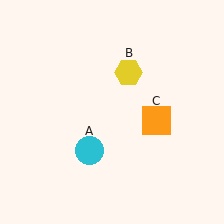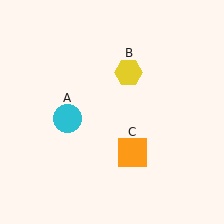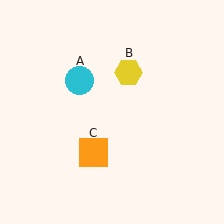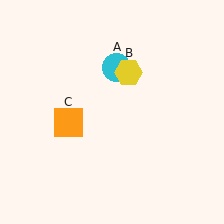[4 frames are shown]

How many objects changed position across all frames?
2 objects changed position: cyan circle (object A), orange square (object C).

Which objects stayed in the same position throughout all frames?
Yellow hexagon (object B) remained stationary.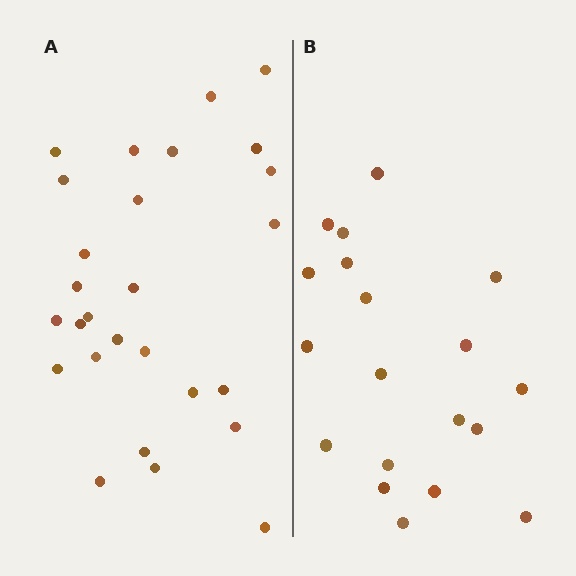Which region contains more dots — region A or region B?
Region A (the left region) has more dots.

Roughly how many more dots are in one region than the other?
Region A has roughly 8 or so more dots than region B.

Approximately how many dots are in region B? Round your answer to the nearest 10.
About 20 dots. (The exact count is 19, which rounds to 20.)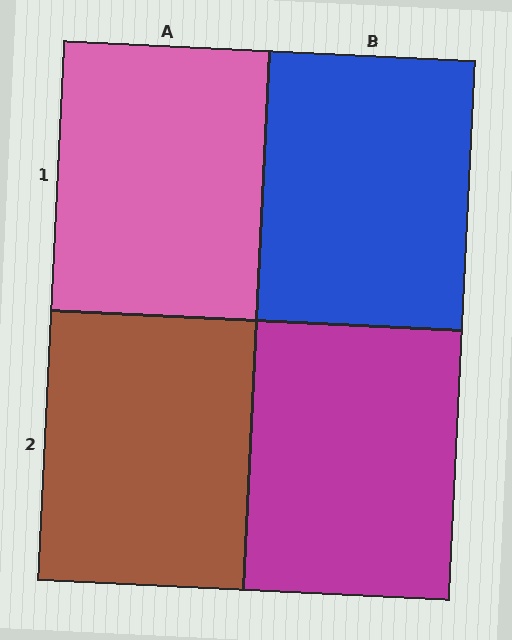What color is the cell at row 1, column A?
Pink.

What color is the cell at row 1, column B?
Blue.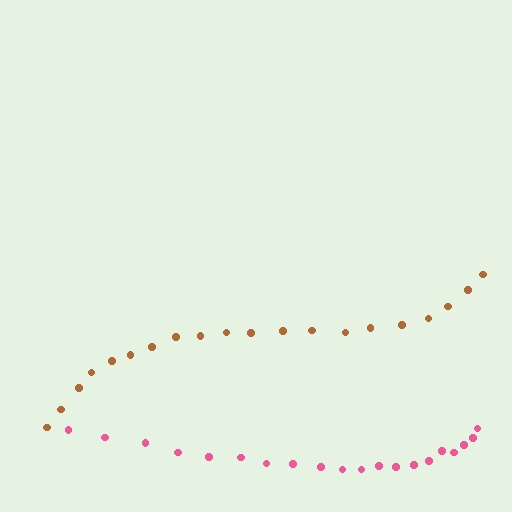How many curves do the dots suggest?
There are 2 distinct paths.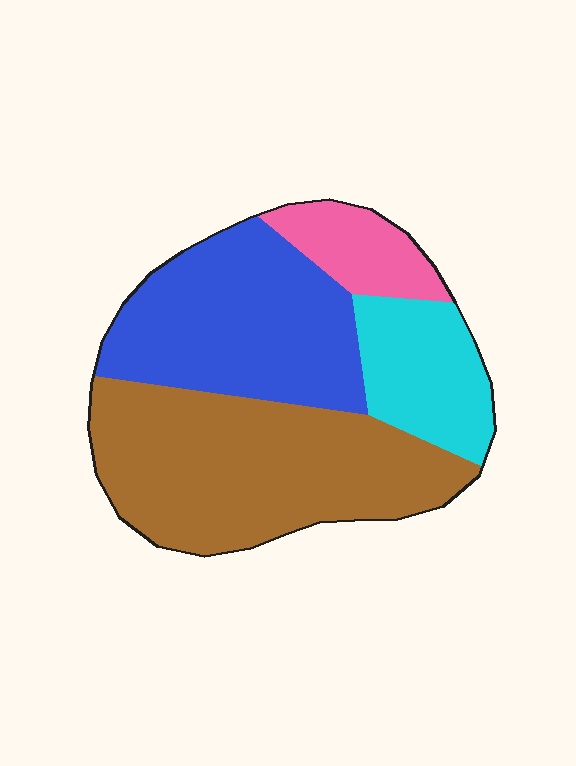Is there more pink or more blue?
Blue.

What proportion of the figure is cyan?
Cyan takes up less than a sixth of the figure.